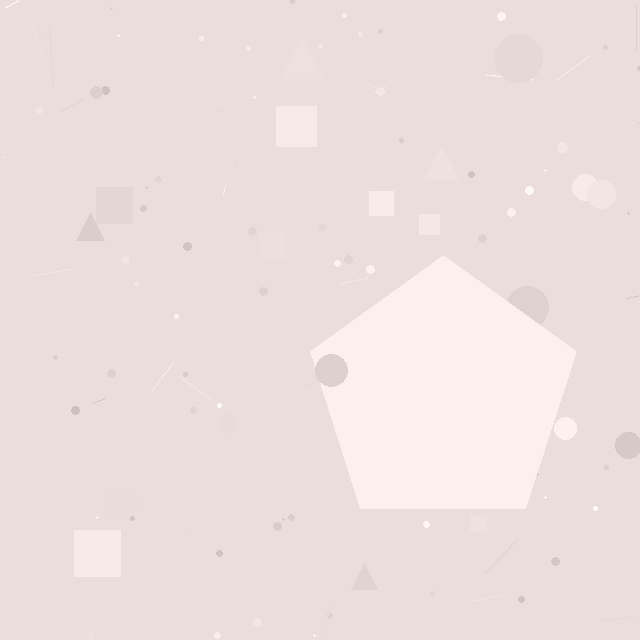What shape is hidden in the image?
A pentagon is hidden in the image.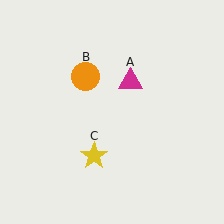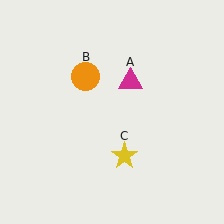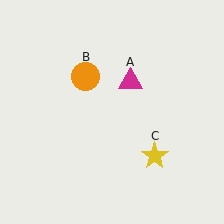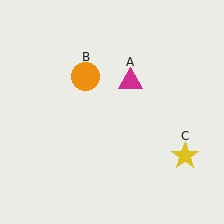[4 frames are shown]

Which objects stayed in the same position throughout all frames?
Magenta triangle (object A) and orange circle (object B) remained stationary.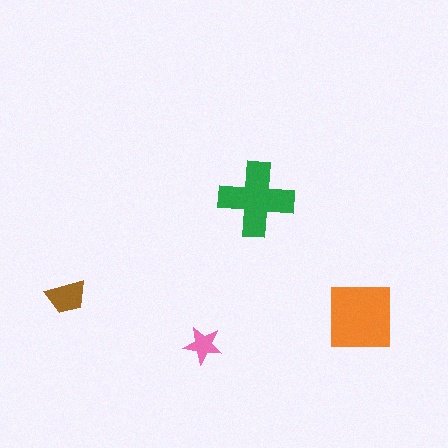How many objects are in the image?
There are 4 objects in the image.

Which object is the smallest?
The pink star.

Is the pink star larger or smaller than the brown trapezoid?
Smaller.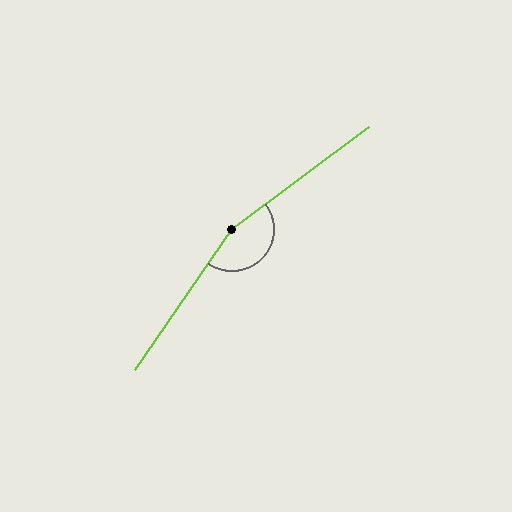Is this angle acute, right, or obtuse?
It is obtuse.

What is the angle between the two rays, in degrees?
Approximately 161 degrees.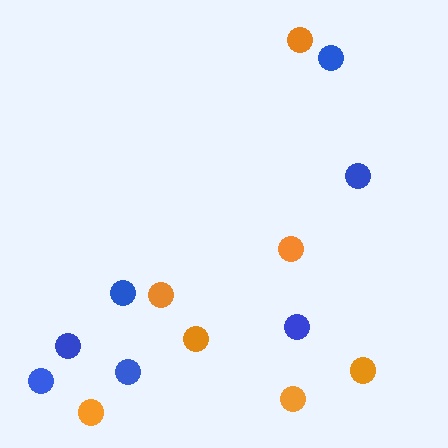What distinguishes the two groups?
There are 2 groups: one group of blue circles (7) and one group of orange circles (7).